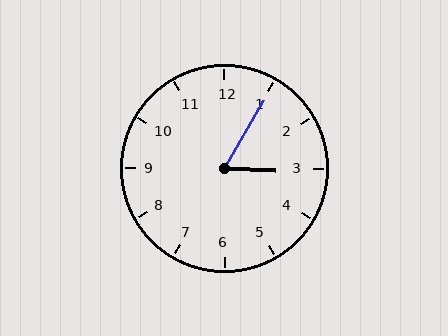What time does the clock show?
3:05.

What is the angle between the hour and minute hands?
Approximately 62 degrees.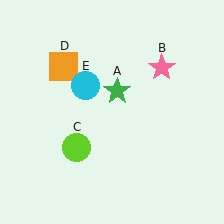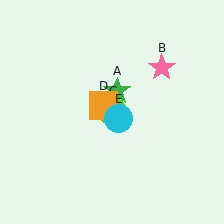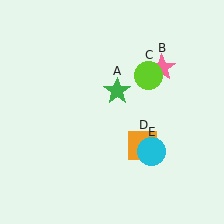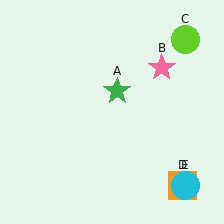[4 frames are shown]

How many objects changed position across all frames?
3 objects changed position: lime circle (object C), orange square (object D), cyan circle (object E).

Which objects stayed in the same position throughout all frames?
Green star (object A) and pink star (object B) remained stationary.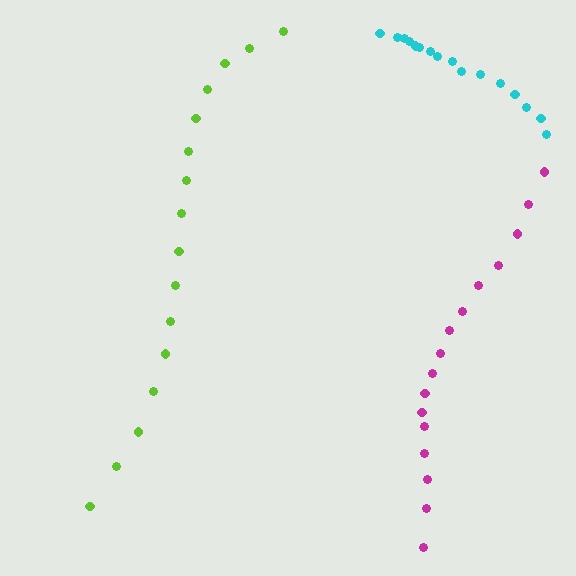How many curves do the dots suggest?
There are 3 distinct paths.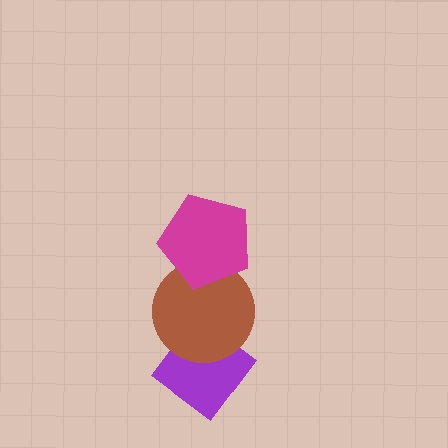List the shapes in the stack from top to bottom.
From top to bottom: the magenta pentagon, the brown circle, the purple diamond.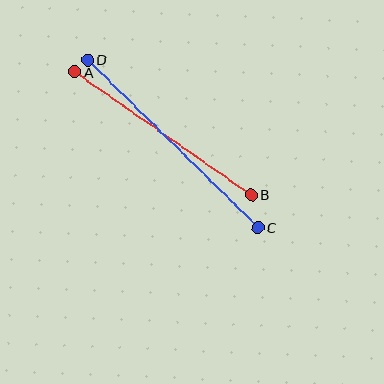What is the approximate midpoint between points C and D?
The midpoint is at approximately (173, 144) pixels.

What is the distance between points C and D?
The distance is approximately 239 pixels.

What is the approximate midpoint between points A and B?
The midpoint is at approximately (163, 133) pixels.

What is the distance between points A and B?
The distance is approximately 215 pixels.